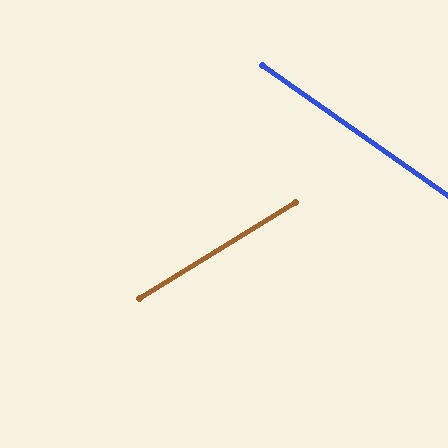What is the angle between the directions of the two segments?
Approximately 67 degrees.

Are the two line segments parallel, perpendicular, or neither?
Neither parallel nor perpendicular — they differ by about 67°.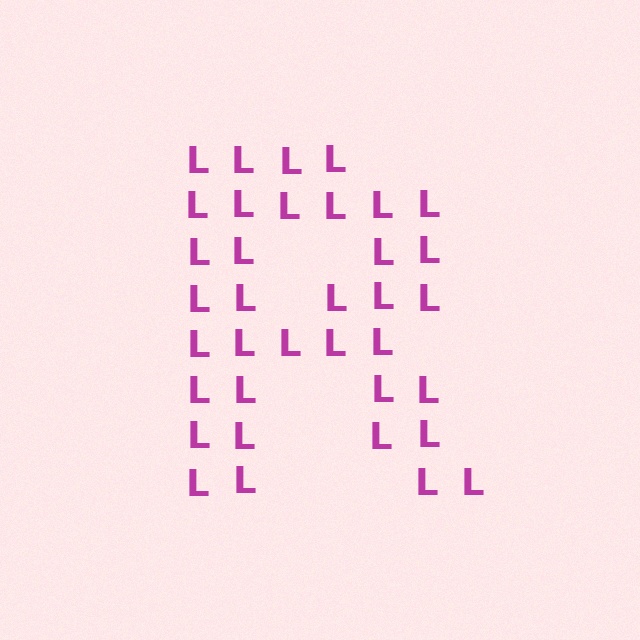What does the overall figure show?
The overall figure shows the letter R.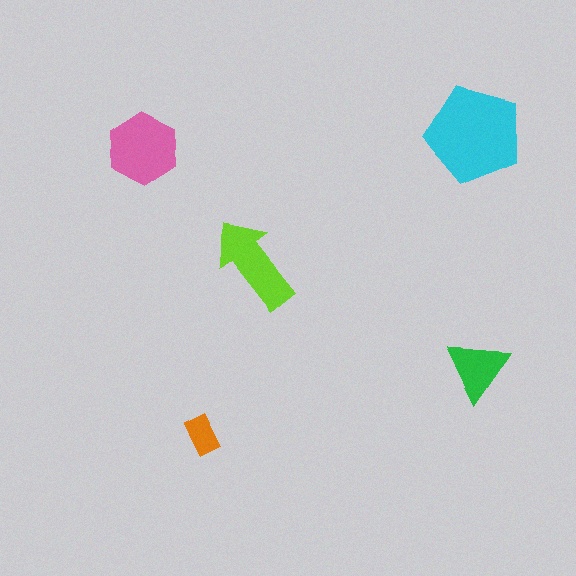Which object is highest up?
The cyan pentagon is topmost.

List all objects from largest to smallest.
The cyan pentagon, the pink hexagon, the lime arrow, the green triangle, the orange rectangle.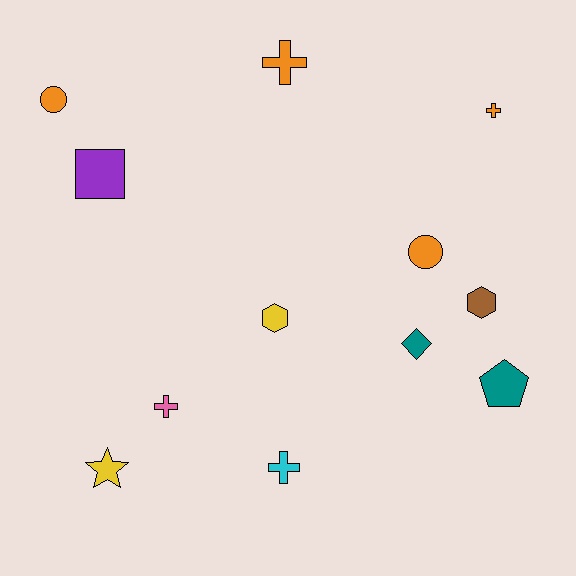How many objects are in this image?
There are 12 objects.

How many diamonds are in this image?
There is 1 diamond.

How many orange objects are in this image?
There are 4 orange objects.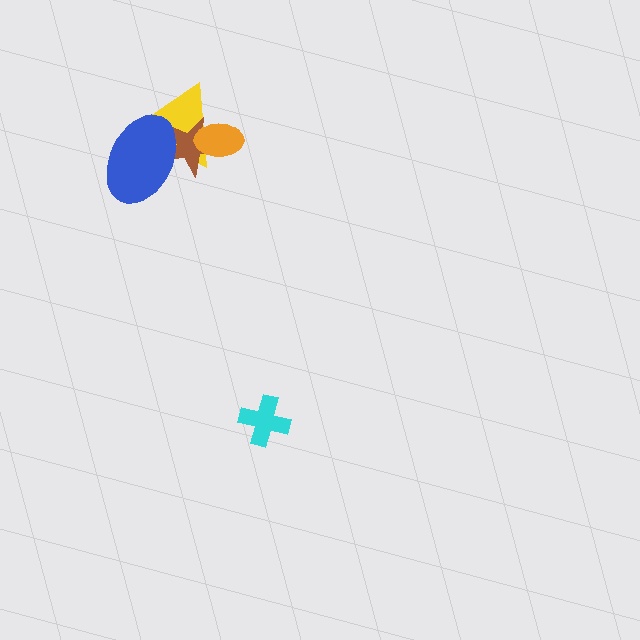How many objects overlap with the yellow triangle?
3 objects overlap with the yellow triangle.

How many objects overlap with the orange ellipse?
2 objects overlap with the orange ellipse.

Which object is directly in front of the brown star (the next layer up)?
The orange ellipse is directly in front of the brown star.